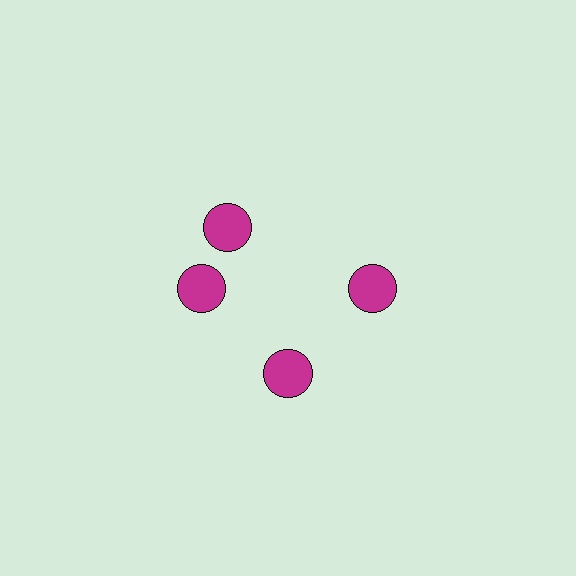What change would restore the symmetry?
The symmetry would be restored by rotating it back into even spacing with its neighbors so that all 4 circles sit at equal angles and equal distance from the center.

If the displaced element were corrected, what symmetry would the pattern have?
It would have 4-fold rotational symmetry — the pattern would map onto itself every 90 degrees.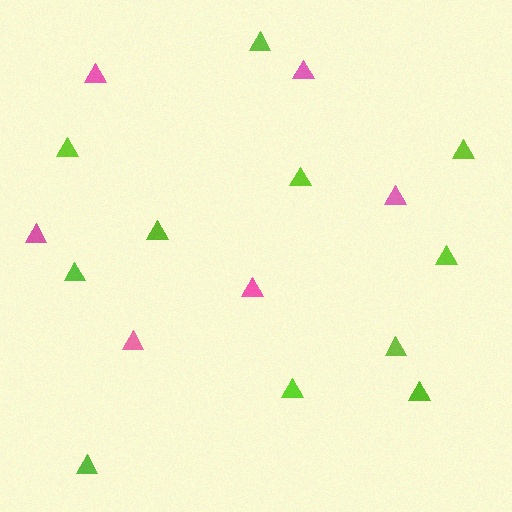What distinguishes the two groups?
There are 2 groups: one group of pink triangles (6) and one group of lime triangles (11).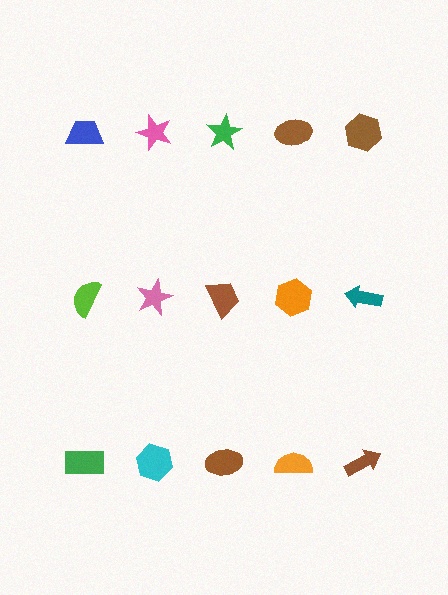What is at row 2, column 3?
A brown trapezoid.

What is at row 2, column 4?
An orange hexagon.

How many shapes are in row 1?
5 shapes.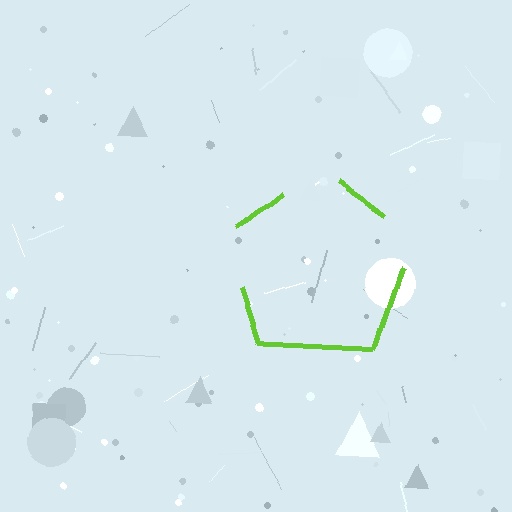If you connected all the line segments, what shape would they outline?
They would outline a pentagon.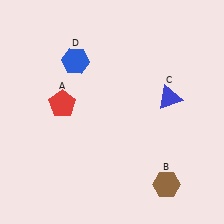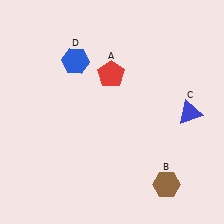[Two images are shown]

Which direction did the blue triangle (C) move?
The blue triangle (C) moved right.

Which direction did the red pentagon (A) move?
The red pentagon (A) moved right.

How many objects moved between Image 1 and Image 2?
2 objects moved between the two images.